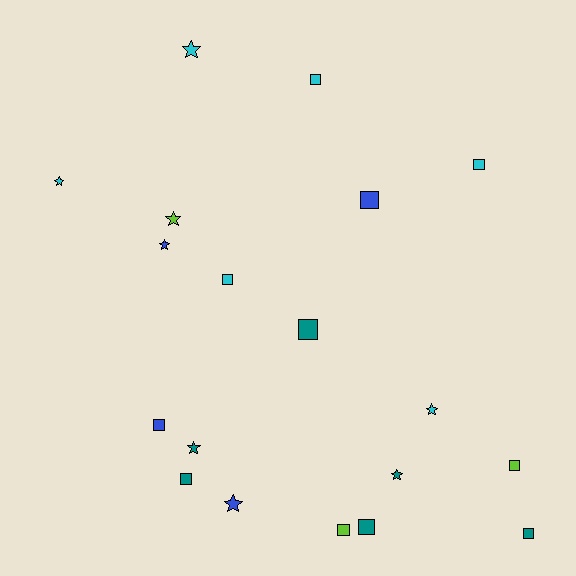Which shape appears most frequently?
Square, with 11 objects.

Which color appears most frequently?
Cyan, with 6 objects.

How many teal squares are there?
There are 4 teal squares.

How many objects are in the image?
There are 19 objects.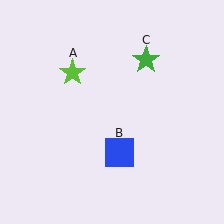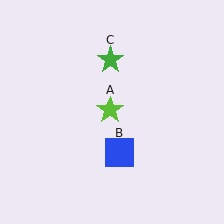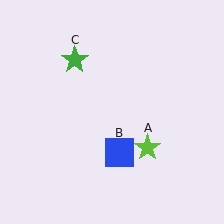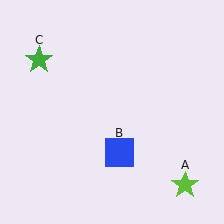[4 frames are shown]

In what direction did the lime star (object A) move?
The lime star (object A) moved down and to the right.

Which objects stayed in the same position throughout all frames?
Blue square (object B) remained stationary.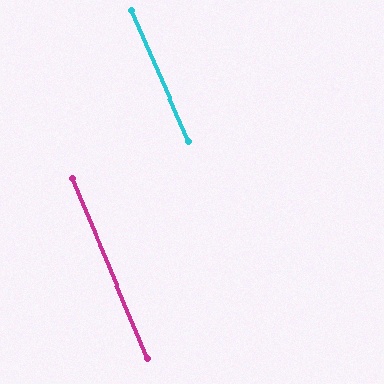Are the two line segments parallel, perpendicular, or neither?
Parallel — their directions differ by only 0.9°.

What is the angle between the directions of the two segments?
Approximately 1 degree.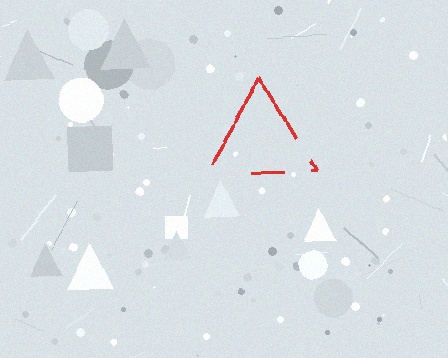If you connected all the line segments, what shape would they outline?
They would outline a triangle.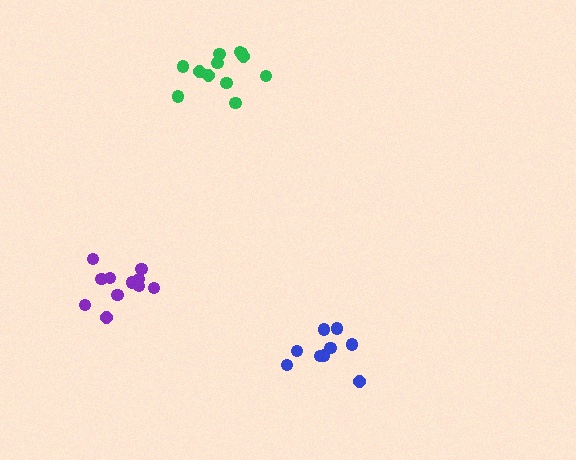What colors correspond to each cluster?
The clusters are colored: green, purple, blue.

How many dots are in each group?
Group 1: 12 dots, Group 2: 11 dots, Group 3: 9 dots (32 total).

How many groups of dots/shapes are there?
There are 3 groups.